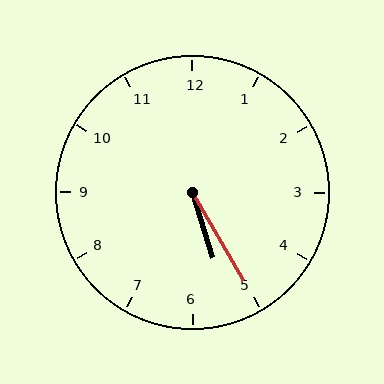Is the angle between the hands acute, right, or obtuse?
It is acute.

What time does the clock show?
5:25.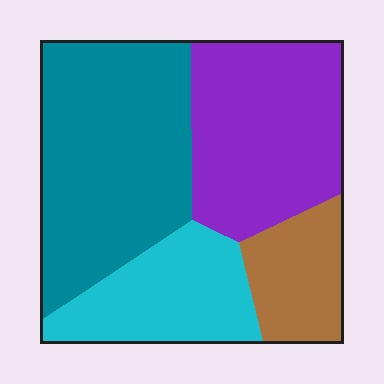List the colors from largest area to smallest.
From largest to smallest: teal, purple, cyan, brown.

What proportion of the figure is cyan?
Cyan covers around 20% of the figure.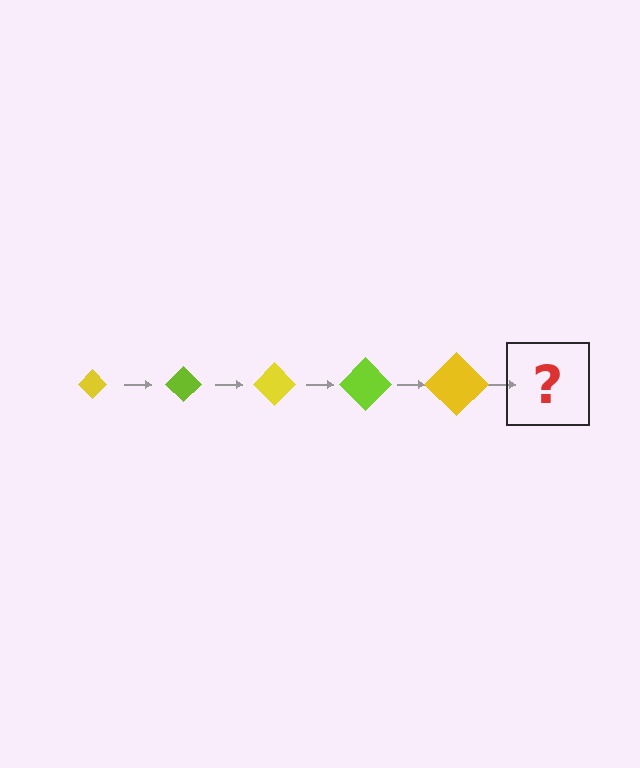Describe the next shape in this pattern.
It should be a lime diamond, larger than the previous one.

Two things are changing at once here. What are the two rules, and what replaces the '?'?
The two rules are that the diamond grows larger each step and the color cycles through yellow and lime. The '?' should be a lime diamond, larger than the previous one.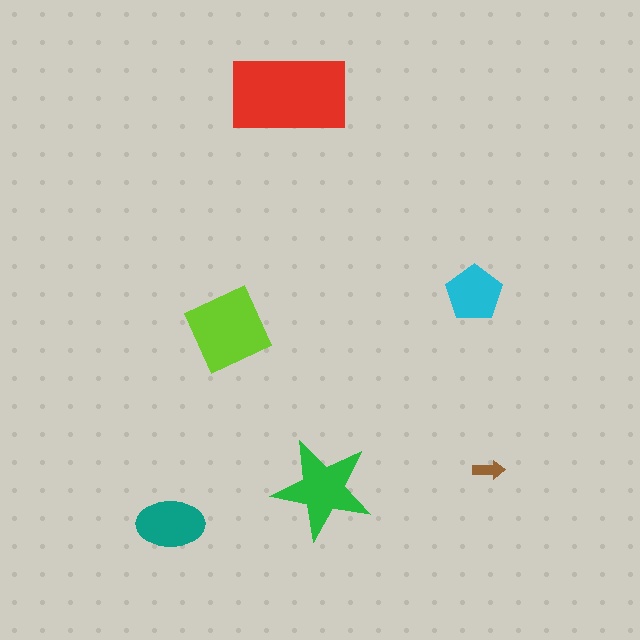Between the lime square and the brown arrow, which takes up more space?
The lime square.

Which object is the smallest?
The brown arrow.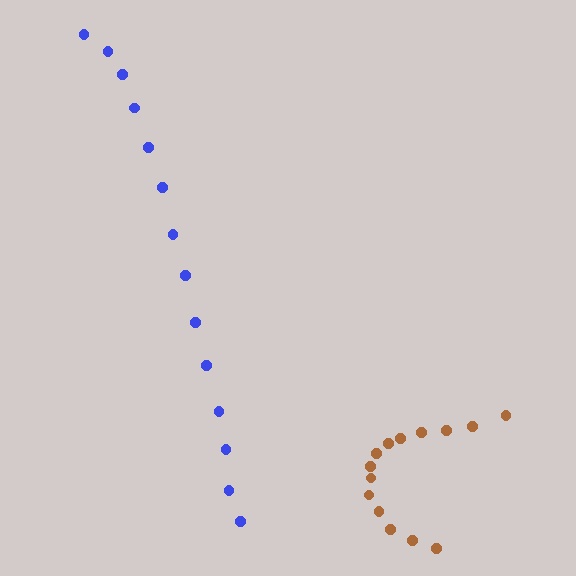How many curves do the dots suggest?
There are 2 distinct paths.